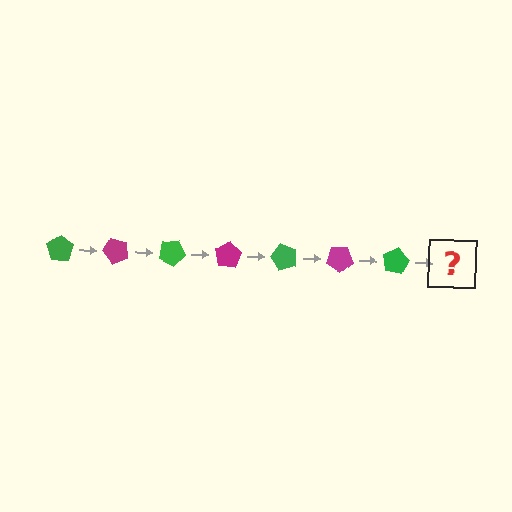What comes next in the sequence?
The next element should be a magenta pentagon, rotated 350 degrees from the start.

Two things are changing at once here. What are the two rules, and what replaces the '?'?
The two rules are that it rotates 50 degrees each step and the color cycles through green and magenta. The '?' should be a magenta pentagon, rotated 350 degrees from the start.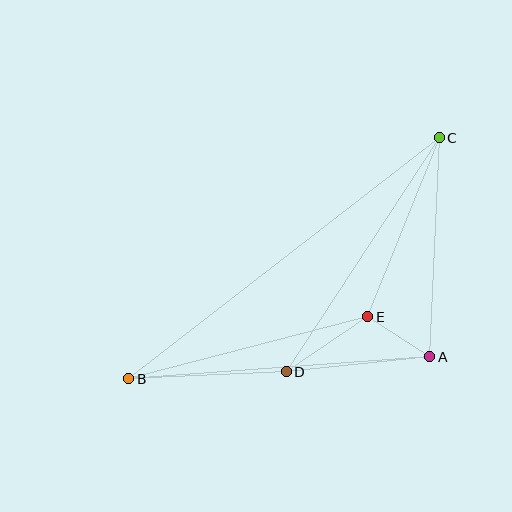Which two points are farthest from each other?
Points B and C are farthest from each other.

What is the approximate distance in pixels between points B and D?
The distance between B and D is approximately 158 pixels.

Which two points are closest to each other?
Points A and E are closest to each other.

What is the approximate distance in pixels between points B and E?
The distance between B and E is approximately 247 pixels.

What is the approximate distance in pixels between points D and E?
The distance between D and E is approximately 99 pixels.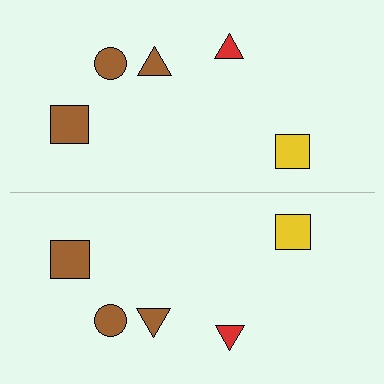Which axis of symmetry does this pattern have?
The pattern has a horizontal axis of symmetry running through the center of the image.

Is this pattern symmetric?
Yes, this pattern has bilateral (reflection) symmetry.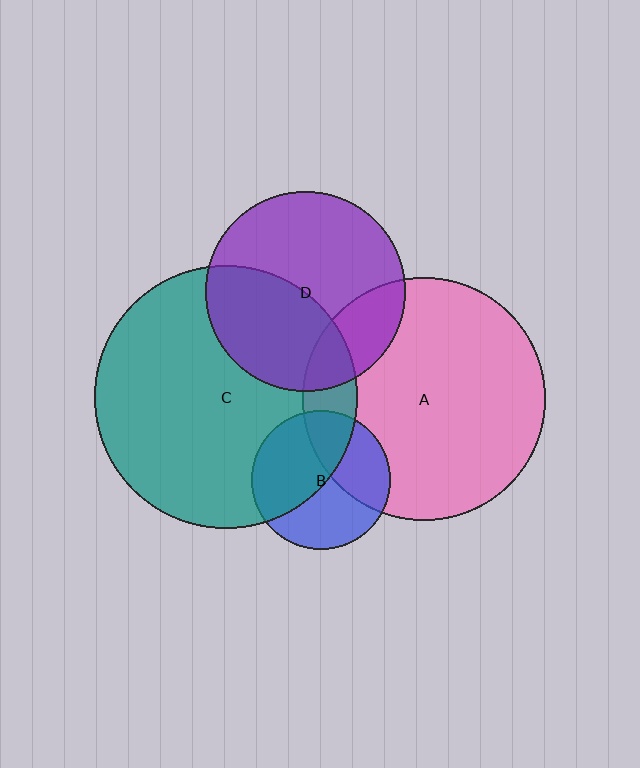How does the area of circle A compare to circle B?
Approximately 3.1 times.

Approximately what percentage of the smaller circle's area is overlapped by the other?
Approximately 35%.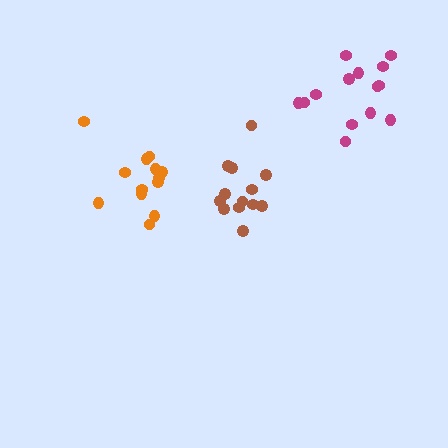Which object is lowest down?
The brown cluster is bottommost.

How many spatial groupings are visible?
There are 3 spatial groupings.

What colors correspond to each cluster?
The clusters are colored: brown, magenta, orange.